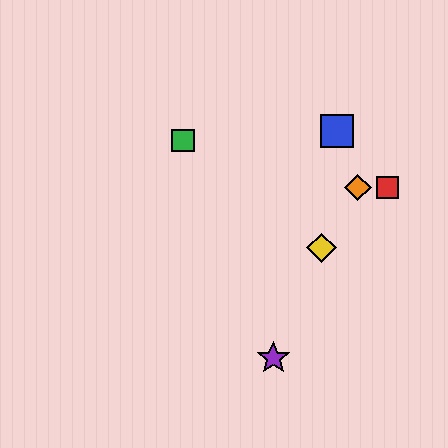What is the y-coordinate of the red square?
The red square is at y≈188.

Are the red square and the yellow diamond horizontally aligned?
No, the red square is at y≈188 and the yellow diamond is at y≈248.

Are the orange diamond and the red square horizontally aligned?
Yes, both are at y≈188.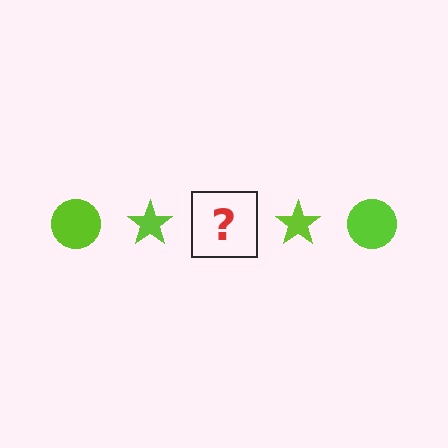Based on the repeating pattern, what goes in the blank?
The blank should be a lime circle.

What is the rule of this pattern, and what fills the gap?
The rule is that the pattern cycles through circle, star shapes in lime. The gap should be filled with a lime circle.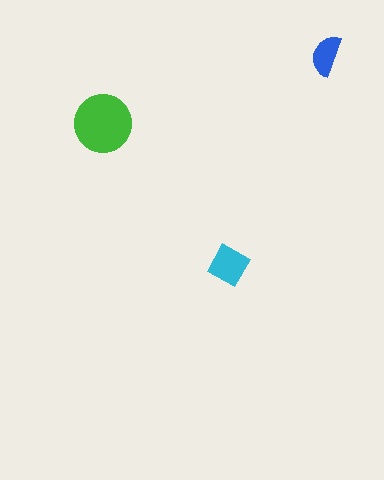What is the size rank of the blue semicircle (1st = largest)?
3rd.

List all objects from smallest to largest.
The blue semicircle, the cyan diamond, the green circle.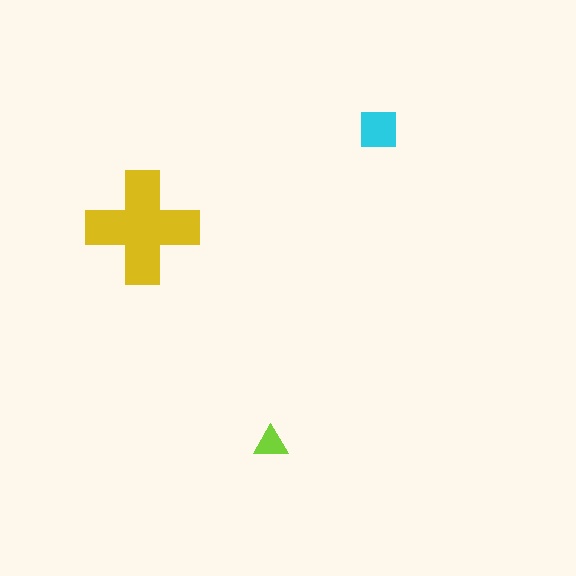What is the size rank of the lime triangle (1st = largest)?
3rd.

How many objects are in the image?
There are 3 objects in the image.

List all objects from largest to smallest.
The yellow cross, the cyan square, the lime triangle.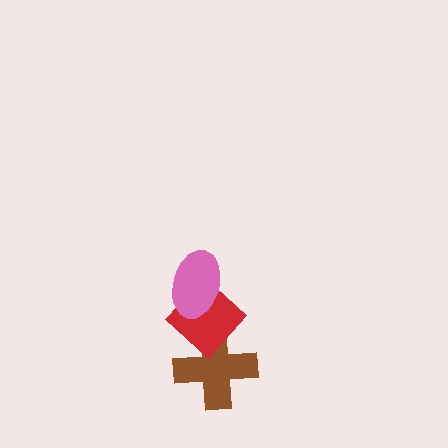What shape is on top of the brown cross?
The red diamond is on top of the brown cross.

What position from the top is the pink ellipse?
The pink ellipse is 1st from the top.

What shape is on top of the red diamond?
The pink ellipse is on top of the red diamond.